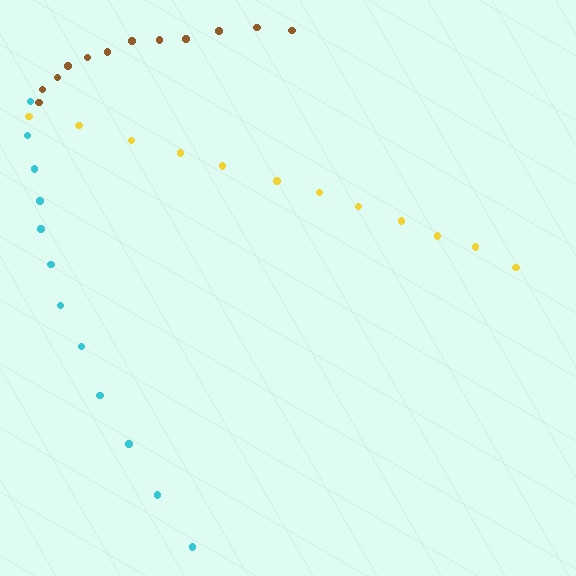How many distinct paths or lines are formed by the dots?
There are 3 distinct paths.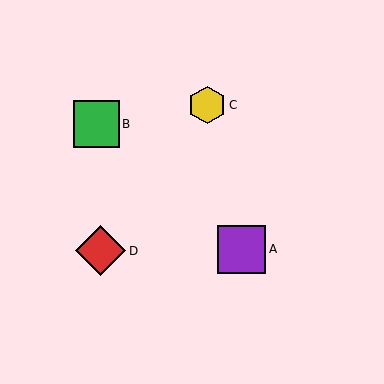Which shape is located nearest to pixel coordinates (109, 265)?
The red diamond (labeled D) at (101, 251) is nearest to that location.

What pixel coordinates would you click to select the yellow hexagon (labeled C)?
Click at (207, 105) to select the yellow hexagon C.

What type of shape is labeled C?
Shape C is a yellow hexagon.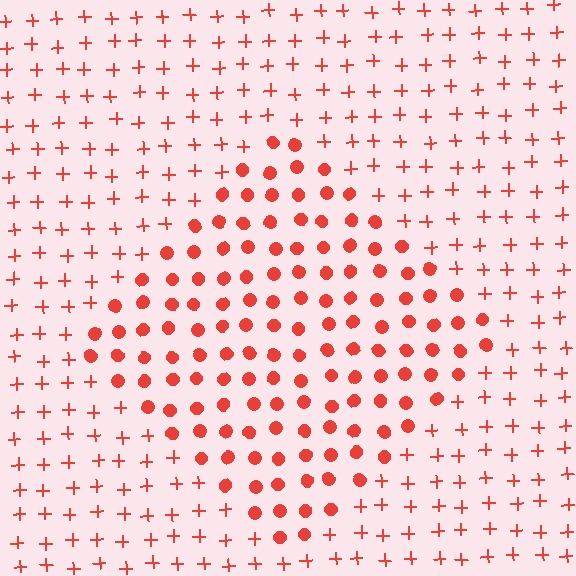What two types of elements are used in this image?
The image uses circles inside the diamond region and plus signs outside it.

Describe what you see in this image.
The image is filled with small red elements arranged in a uniform grid. A diamond-shaped region contains circles, while the surrounding area contains plus signs. The boundary is defined purely by the change in element shape.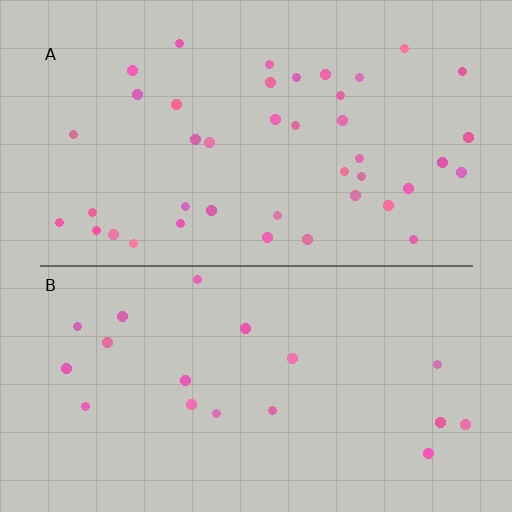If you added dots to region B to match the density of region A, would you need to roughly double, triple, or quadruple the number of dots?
Approximately double.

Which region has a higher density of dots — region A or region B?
A (the top).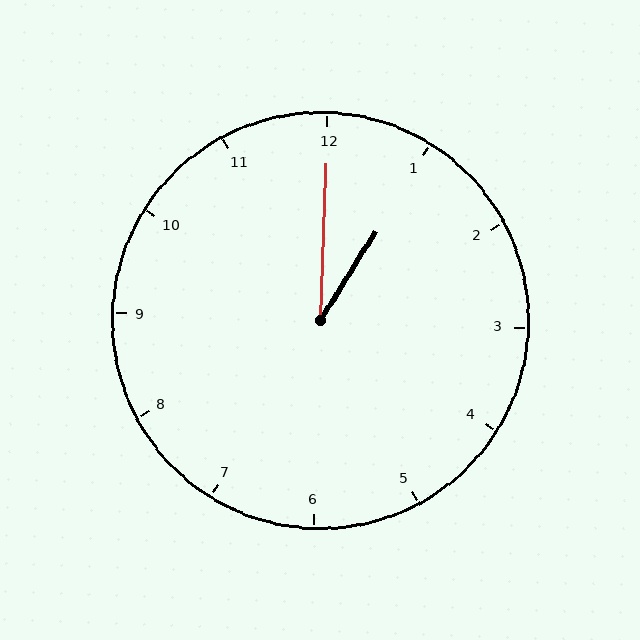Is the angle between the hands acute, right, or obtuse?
It is acute.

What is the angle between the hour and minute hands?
Approximately 30 degrees.